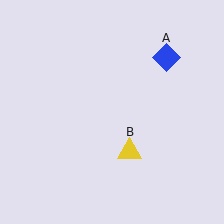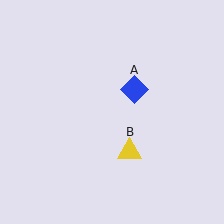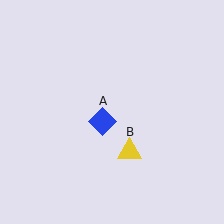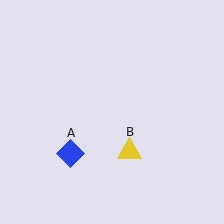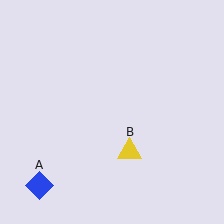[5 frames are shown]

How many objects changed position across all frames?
1 object changed position: blue diamond (object A).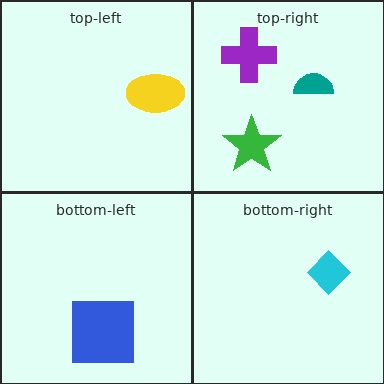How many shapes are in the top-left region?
1.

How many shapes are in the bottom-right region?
1.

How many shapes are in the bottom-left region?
1.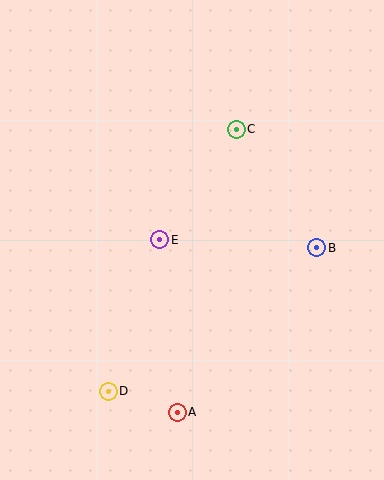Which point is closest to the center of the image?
Point E at (160, 240) is closest to the center.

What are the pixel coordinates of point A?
Point A is at (177, 412).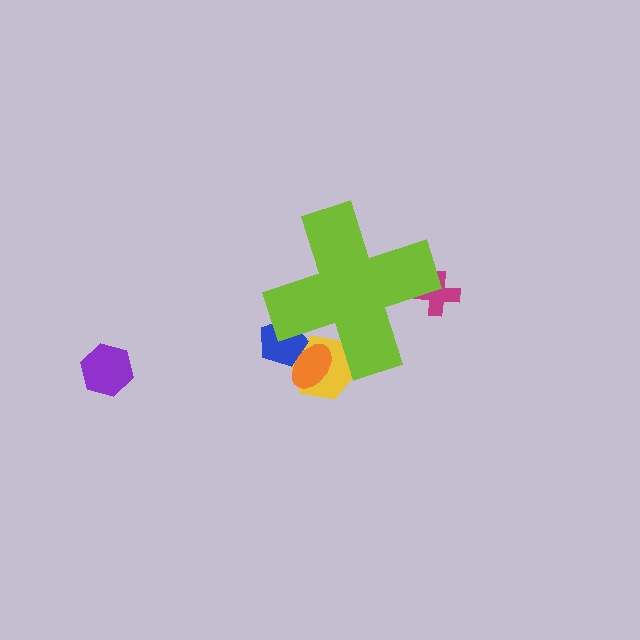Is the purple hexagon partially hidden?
No, the purple hexagon is fully visible.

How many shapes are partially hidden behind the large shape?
4 shapes are partially hidden.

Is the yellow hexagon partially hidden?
Yes, the yellow hexagon is partially hidden behind the lime cross.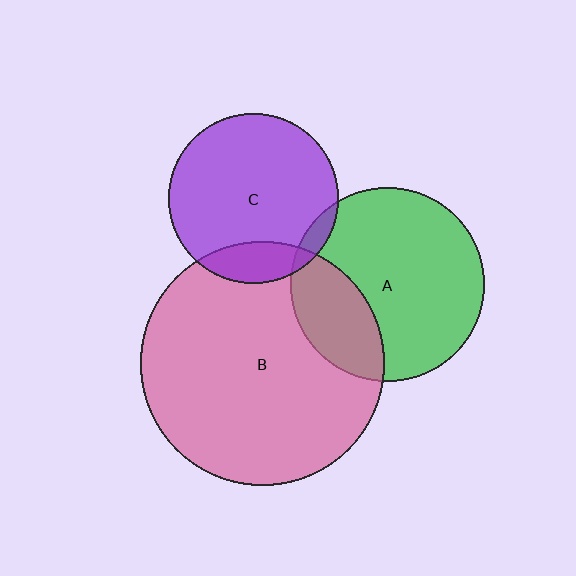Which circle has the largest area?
Circle B (pink).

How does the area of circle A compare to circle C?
Approximately 1.3 times.